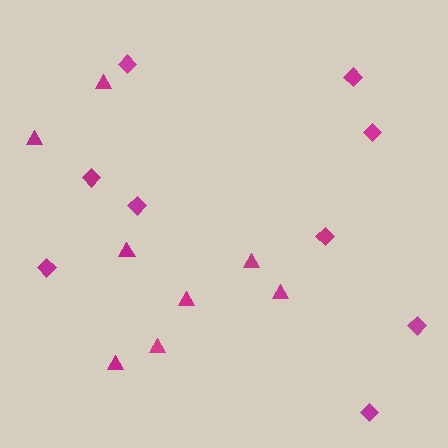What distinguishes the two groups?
There are 2 groups: one group of diamonds (9) and one group of triangles (8).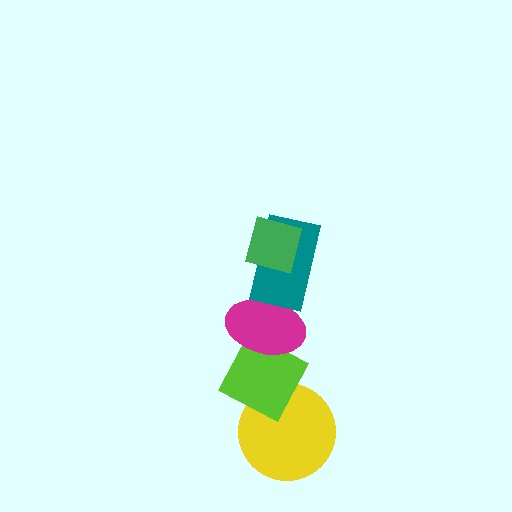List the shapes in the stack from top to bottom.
From top to bottom: the green square, the teal rectangle, the magenta ellipse, the lime diamond, the yellow circle.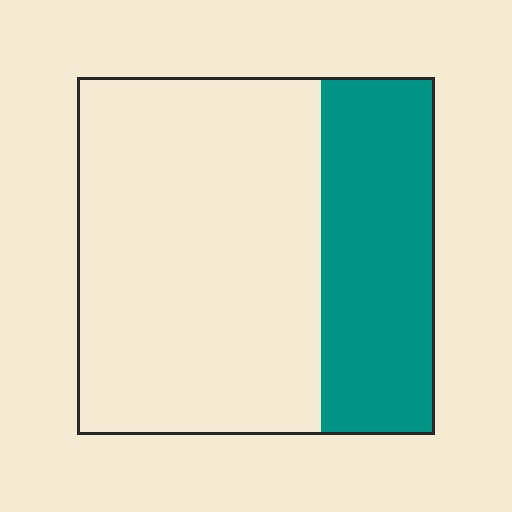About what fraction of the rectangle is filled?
About one third (1/3).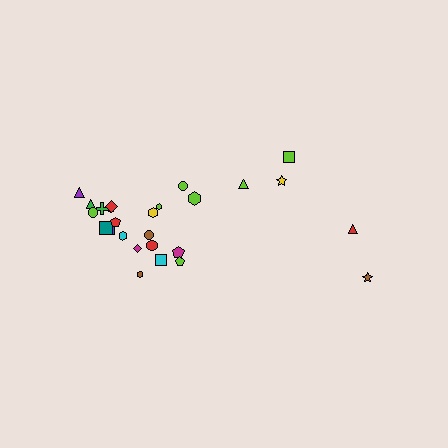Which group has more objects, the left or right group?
The left group.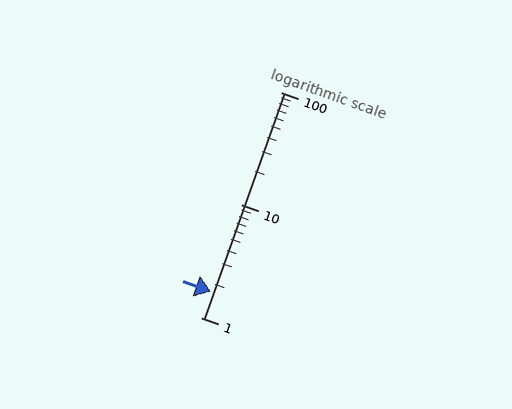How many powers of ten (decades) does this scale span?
The scale spans 2 decades, from 1 to 100.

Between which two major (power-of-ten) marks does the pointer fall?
The pointer is between 1 and 10.